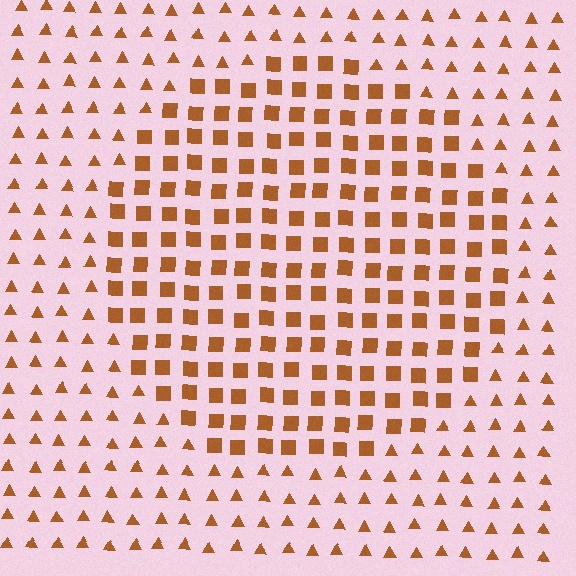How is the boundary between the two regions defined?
The boundary is defined by a change in element shape: squares inside vs. triangles outside. All elements share the same color and spacing.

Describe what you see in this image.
The image is filled with small brown elements arranged in a uniform grid. A circle-shaped region contains squares, while the surrounding area contains triangles. The boundary is defined purely by the change in element shape.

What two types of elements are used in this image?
The image uses squares inside the circle region and triangles outside it.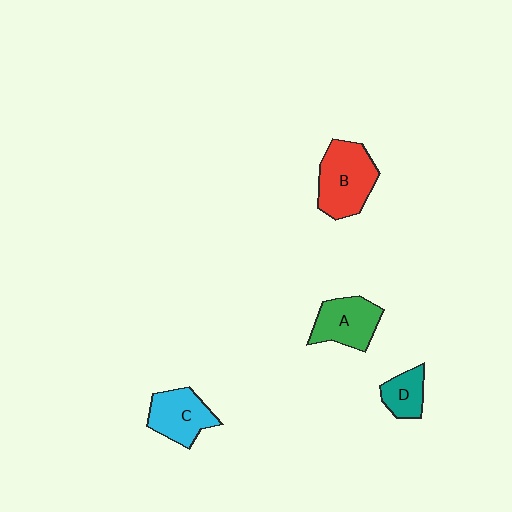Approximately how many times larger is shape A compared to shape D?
Approximately 1.6 times.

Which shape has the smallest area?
Shape D (teal).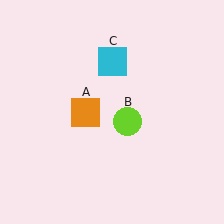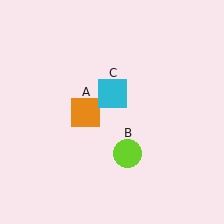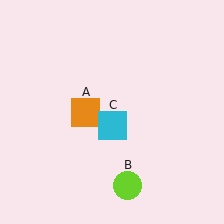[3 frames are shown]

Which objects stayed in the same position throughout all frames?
Orange square (object A) remained stationary.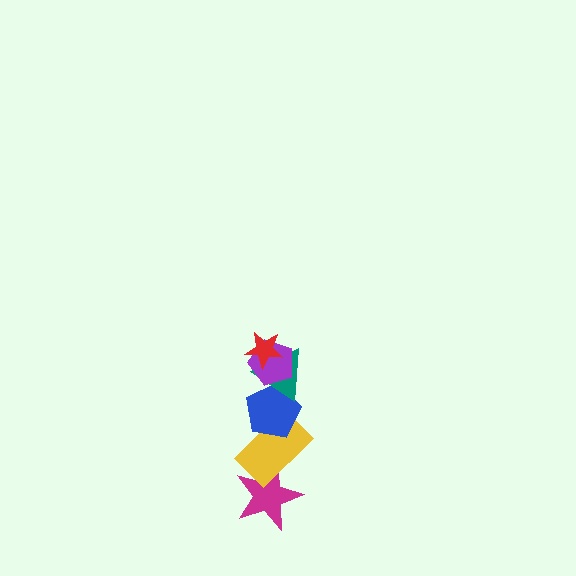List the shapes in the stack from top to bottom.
From top to bottom: the red star, the purple pentagon, the teal triangle, the blue pentagon, the yellow rectangle, the magenta star.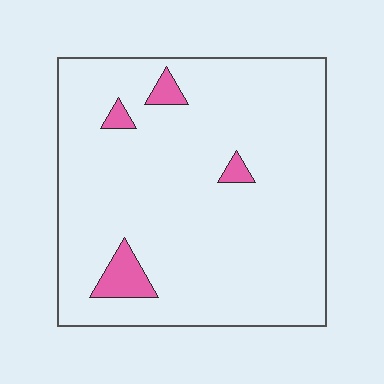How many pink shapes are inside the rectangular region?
4.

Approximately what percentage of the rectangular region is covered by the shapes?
Approximately 5%.